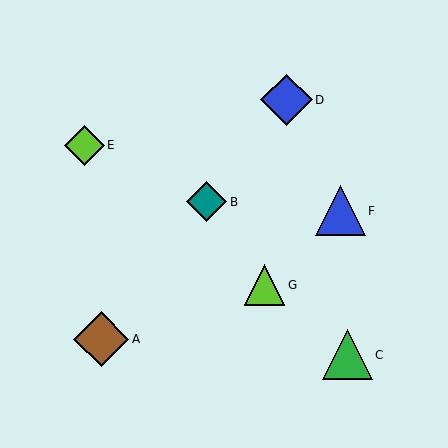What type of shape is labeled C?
Shape C is a green triangle.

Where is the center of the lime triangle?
The center of the lime triangle is at (264, 285).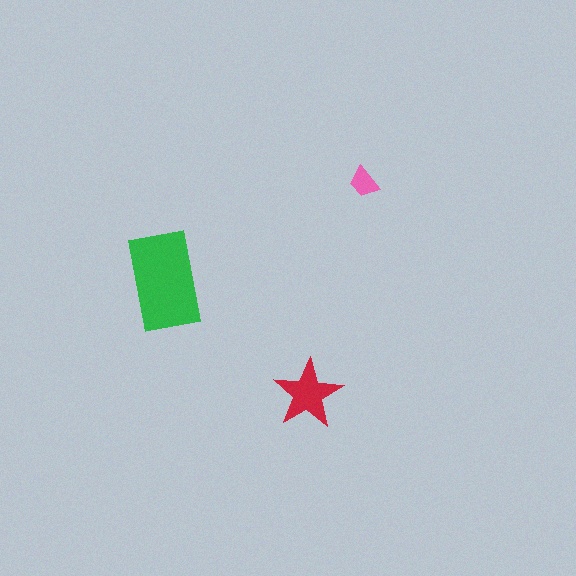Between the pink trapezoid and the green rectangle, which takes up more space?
The green rectangle.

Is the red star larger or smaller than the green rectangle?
Smaller.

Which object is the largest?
The green rectangle.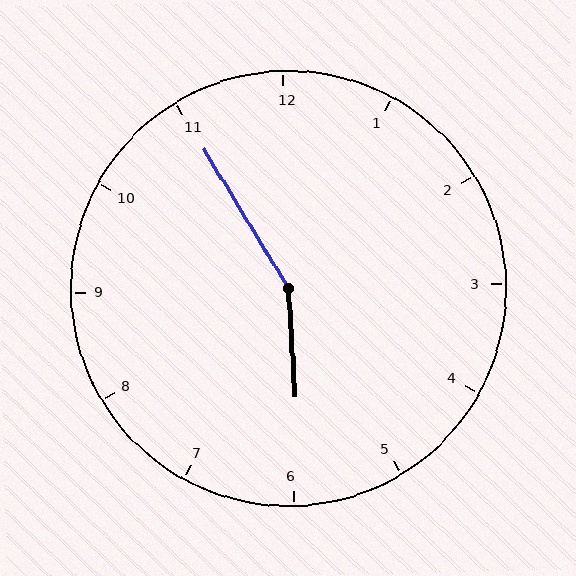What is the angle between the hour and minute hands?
Approximately 152 degrees.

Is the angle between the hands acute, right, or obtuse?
It is obtuse.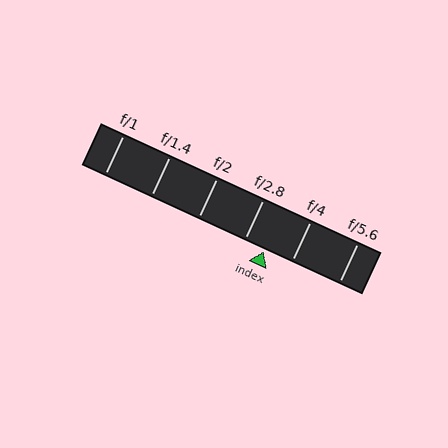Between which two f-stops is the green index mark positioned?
The index mark is between f/2.8 and f/4.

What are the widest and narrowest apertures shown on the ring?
The widest aperture shown is f/1 and the narrowest is f/5.6.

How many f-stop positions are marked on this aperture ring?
There are 6 f-stop positions marked.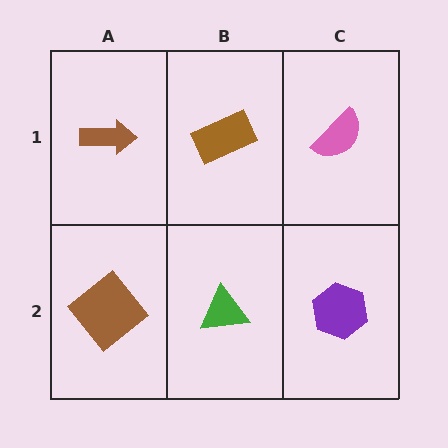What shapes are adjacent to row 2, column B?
A brown rectangle (row 1, column B), a brown diamond (row 2, column A), a purple hexagon (row 2, column C).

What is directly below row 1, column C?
A purple hexagon.